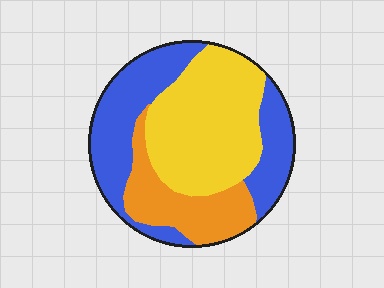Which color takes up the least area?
Orange, at roughly 20%.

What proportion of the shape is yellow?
Yellow covers about 40% of the shape.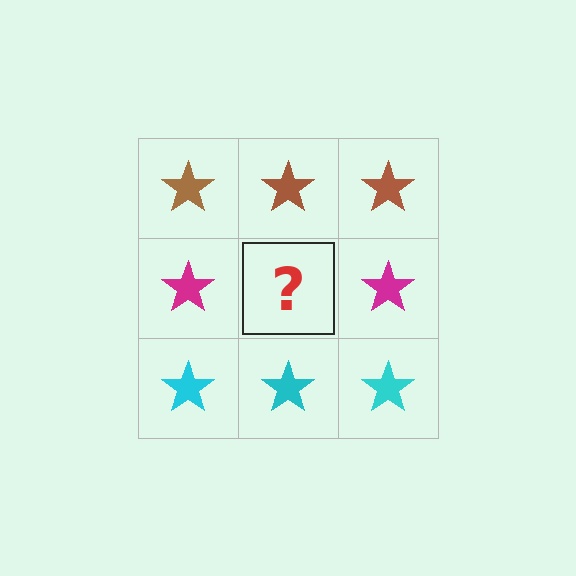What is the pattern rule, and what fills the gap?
The rule is that each row has a consistent color. The gap should be filled with a magenta star.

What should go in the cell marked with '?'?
The missing cell should contain a magenta star.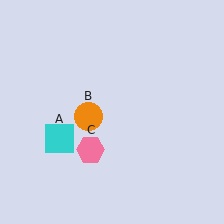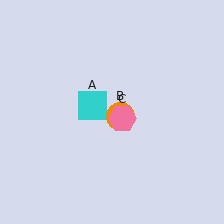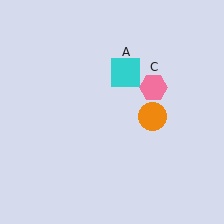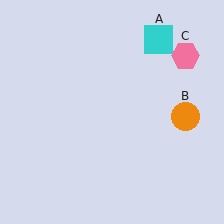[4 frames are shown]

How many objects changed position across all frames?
3 objects changed position: cyan square (object A), orange circle (object B), pink hexagon (object C).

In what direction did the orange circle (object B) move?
The orange circle (object B) moved right.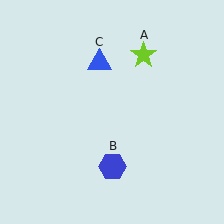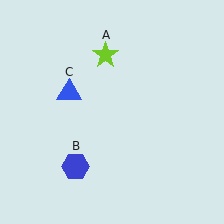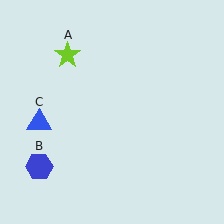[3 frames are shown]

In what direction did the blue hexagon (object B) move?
The blue hexagon (object B) moved left.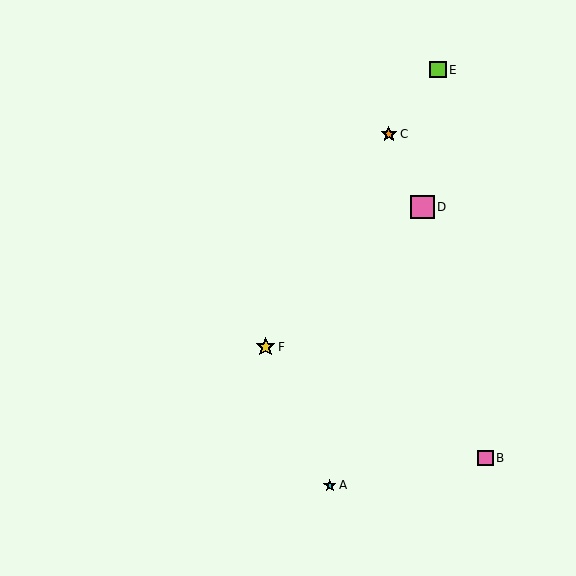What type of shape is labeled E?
Shape E is a lime square.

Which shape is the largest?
The pink square (labeled D) is the largest.